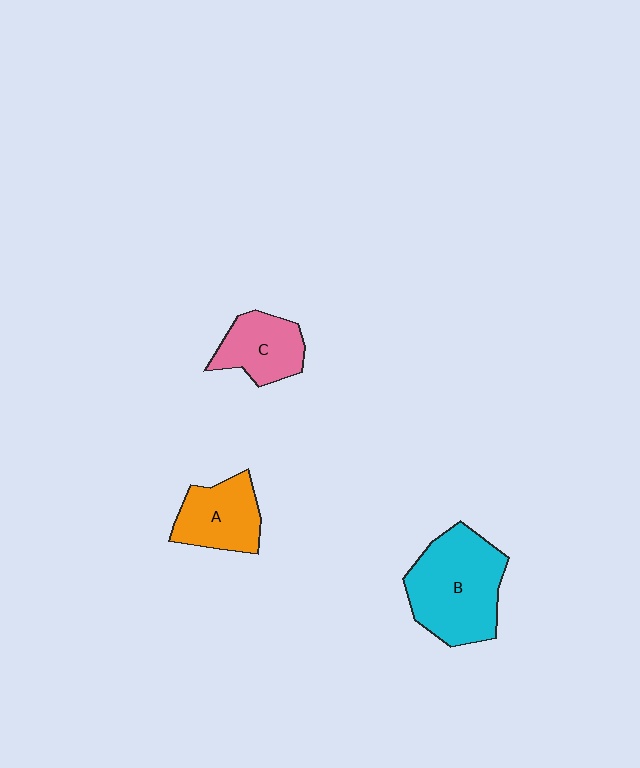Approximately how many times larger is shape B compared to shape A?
Approximately 1.7 times.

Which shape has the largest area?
Shape B (cyan).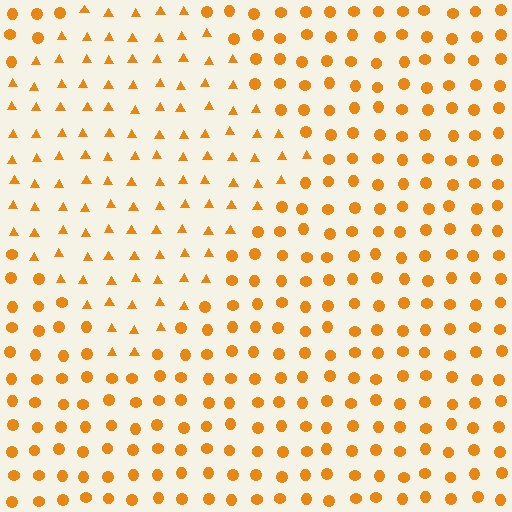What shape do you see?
I see a diamond.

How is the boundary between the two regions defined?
The boundary is defined by a change in element shape: triangles inside vs. circles outside. All elements share the same color and spacing.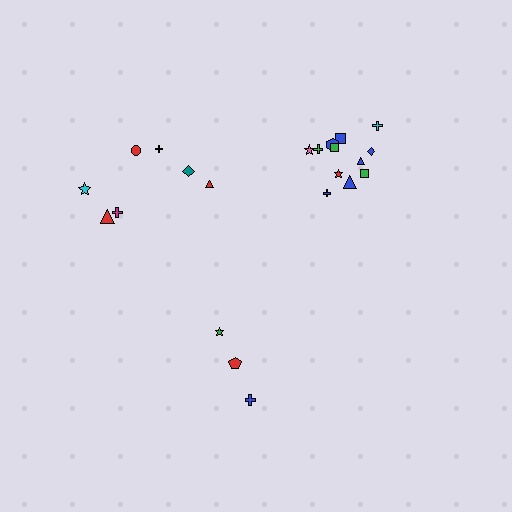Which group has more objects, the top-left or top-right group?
The top-right group.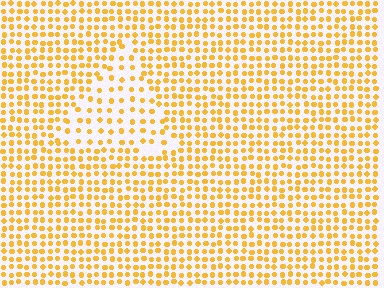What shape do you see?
I see a triangle.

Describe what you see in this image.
The image contains small yellow elements arranged at two different densities. A triangle-shaped region is visible where the elements are less densely packed than the surrounding area.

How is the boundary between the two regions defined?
The boundary is defined by a change in element density (approximately 1.9x ratio). All elements are the same color, size, and shape.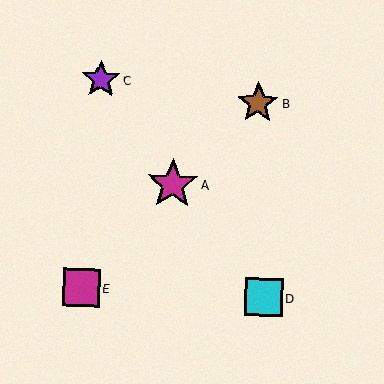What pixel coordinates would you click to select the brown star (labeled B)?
Click at (258, 103) to select the brown star B.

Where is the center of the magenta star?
The center of the magenta star is at (172, 184).